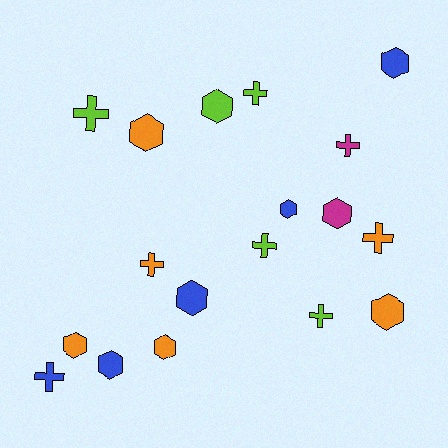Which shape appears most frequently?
Hexagon, with 10 objects.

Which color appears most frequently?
Orange, with 6 objects.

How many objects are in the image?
There are 18 objects.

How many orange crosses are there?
There are 2 orange crosses.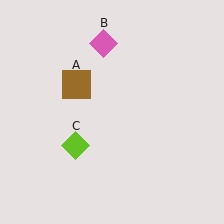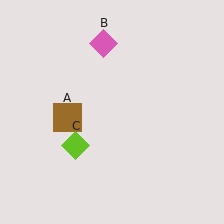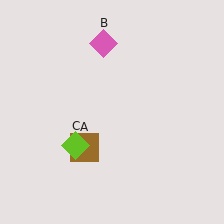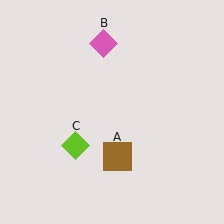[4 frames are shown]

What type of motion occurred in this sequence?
The brown square (object A) rotated counterclockwise around the center of the scene.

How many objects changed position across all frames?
1 object changed position: brown square (object A).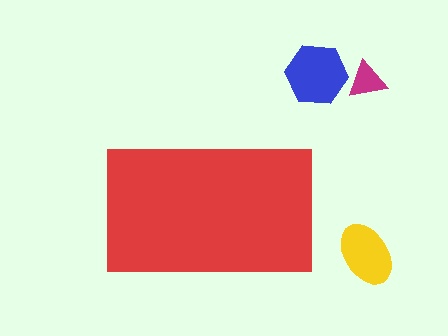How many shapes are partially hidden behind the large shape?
0 shapes are partially hidden.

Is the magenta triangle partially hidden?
No, the magenta triangle is fully visible.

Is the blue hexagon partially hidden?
No, the blue hexagon is fully visible.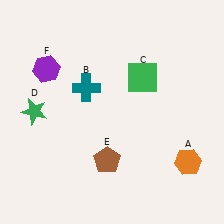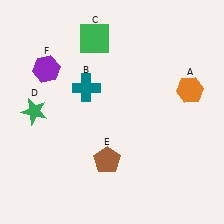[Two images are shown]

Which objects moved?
The objects that moved are: the orange hexagon (A), the green square (C).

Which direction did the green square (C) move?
The green square (C) moved left.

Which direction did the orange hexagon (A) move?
The orange hexagon (A) moved up.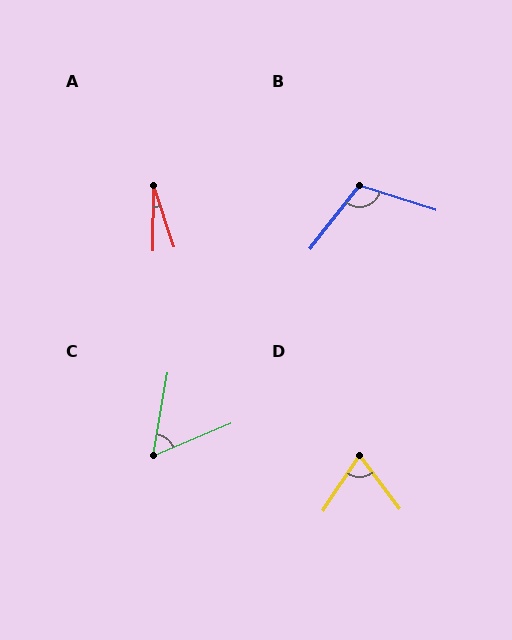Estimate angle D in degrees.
Approximately 71 degrees.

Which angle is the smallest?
A, at approximately 19 degrees.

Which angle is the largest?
B, at approximately 110 degrees.